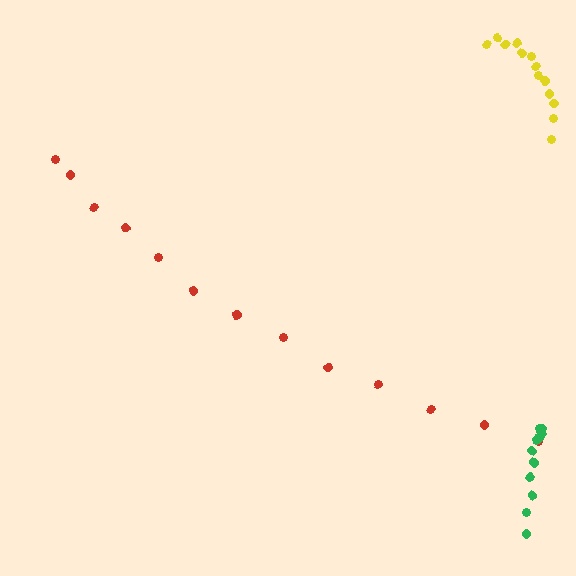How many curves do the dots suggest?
There are 3 distinct paths.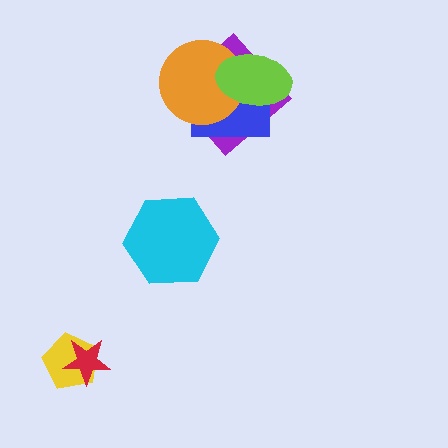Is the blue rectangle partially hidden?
Yes, it is partially covered by another shape.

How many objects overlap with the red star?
1 object overlaps with the red star.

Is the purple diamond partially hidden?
Yes, it is partially covered by another shape.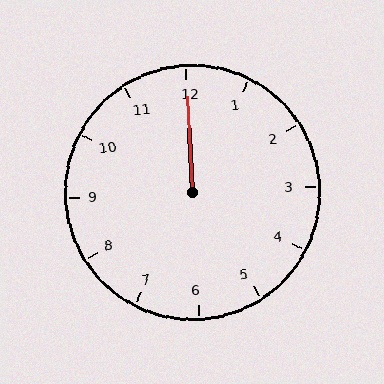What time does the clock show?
12:00.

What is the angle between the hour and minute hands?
Approximately 0 degrees.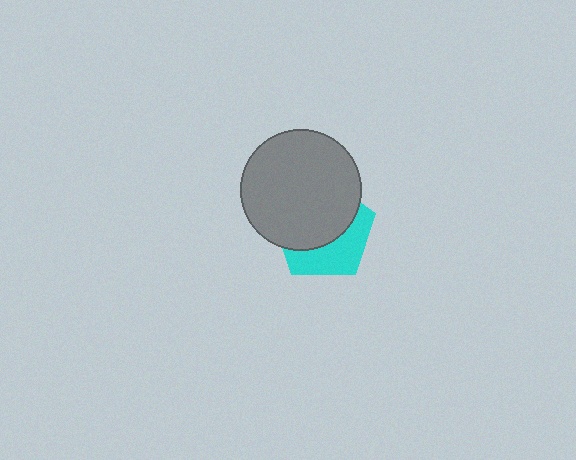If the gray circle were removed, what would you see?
You would see the complete cyan pentagon.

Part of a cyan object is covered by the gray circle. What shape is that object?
It is a pentagon.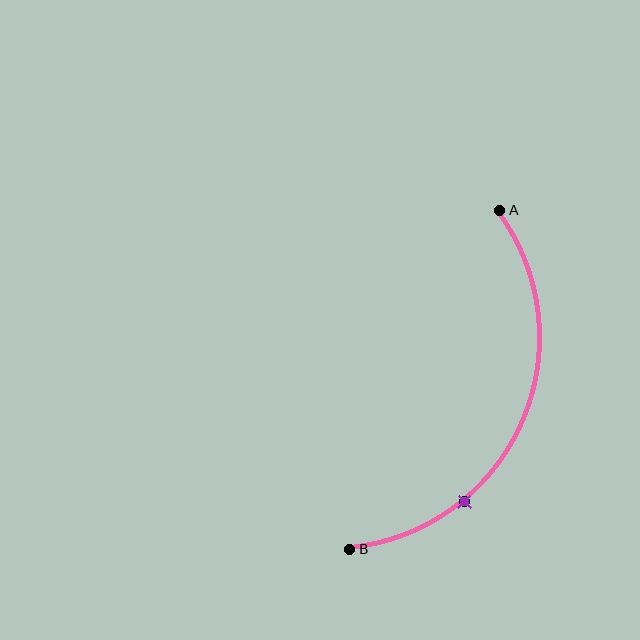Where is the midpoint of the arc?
The arc midpoint is the point on the curve farthest from the straight line joining A and B. It sits to the right of that line.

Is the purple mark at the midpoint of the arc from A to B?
No. The purple mark lies on the arc but is closer to endpoint B. The arc midpoint would be at the point on the curve equidistant along the arc from both A and B.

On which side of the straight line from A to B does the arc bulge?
The arc bulges to the right of the straight line connecting A and B.